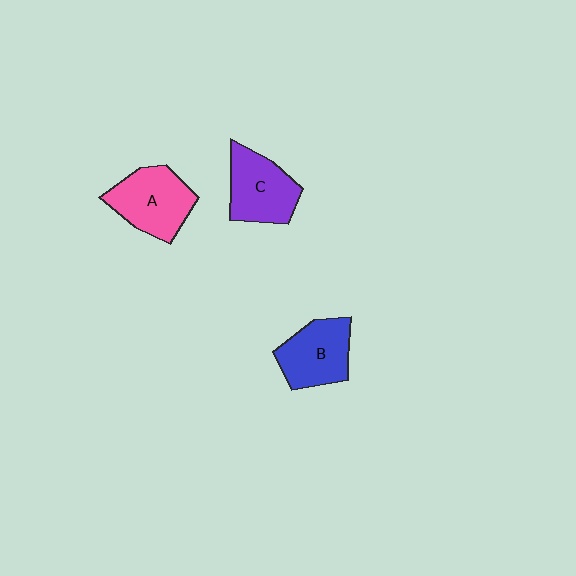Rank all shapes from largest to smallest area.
From largest to smallest: A (pink), C (purple), B (blue).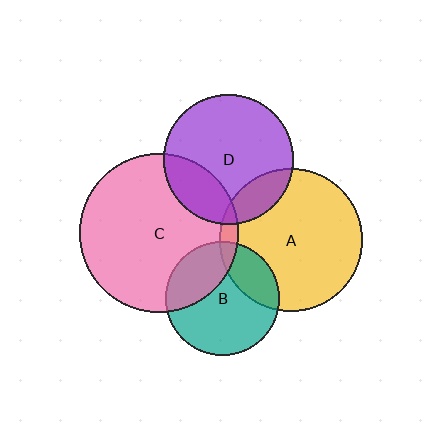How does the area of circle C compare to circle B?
Approximately 1.9 times.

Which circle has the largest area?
Circle C (pink).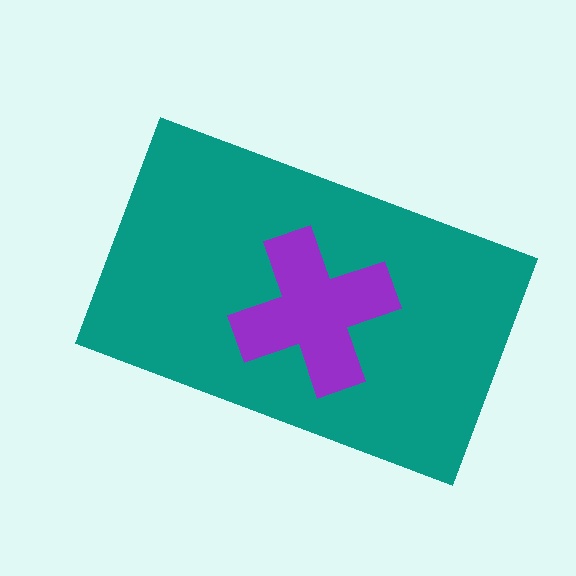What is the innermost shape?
The purple cross.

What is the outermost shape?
The teal rectangle.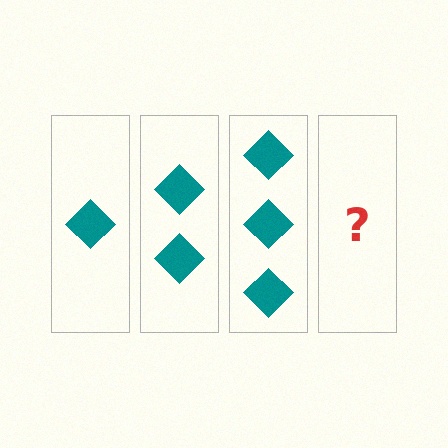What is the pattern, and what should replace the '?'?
The pattern is that each step adds one more diamond. The '?' should be 4 diamonds.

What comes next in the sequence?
The next element should be 4 diamonds.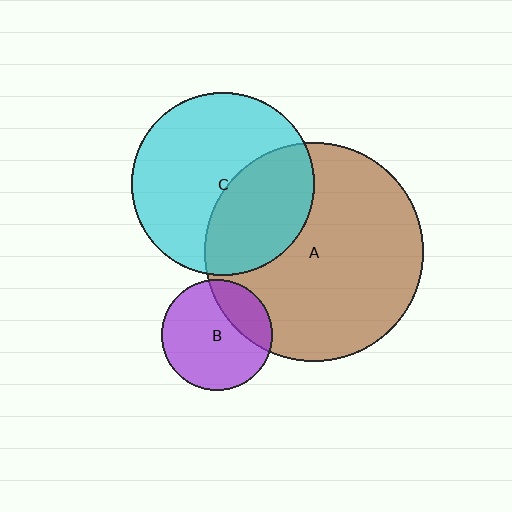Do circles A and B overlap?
Yes.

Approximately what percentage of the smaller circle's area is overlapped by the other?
Approximately 25%.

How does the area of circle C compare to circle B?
Approximately 2.7 times.